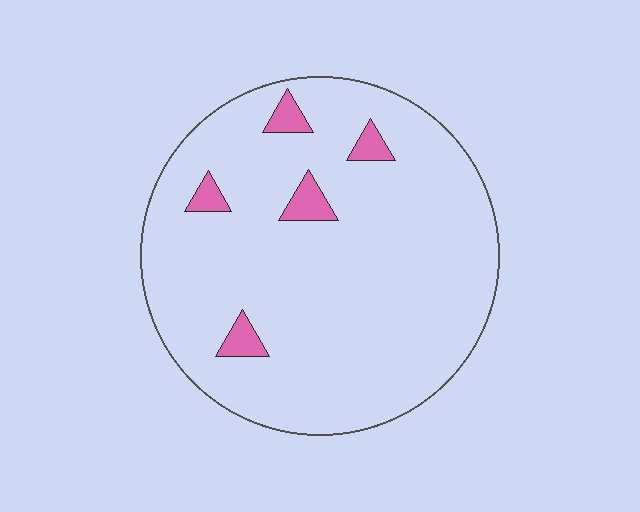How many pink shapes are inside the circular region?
5.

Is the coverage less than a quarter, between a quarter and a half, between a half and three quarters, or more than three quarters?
Less than a quarter.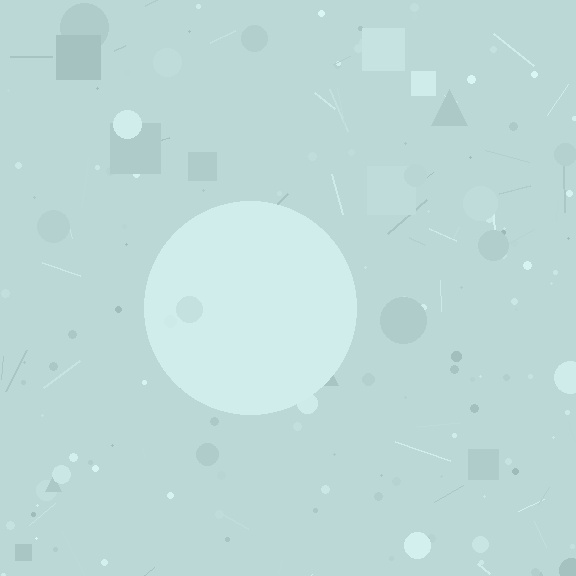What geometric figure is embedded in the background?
A circle is embedded in the background.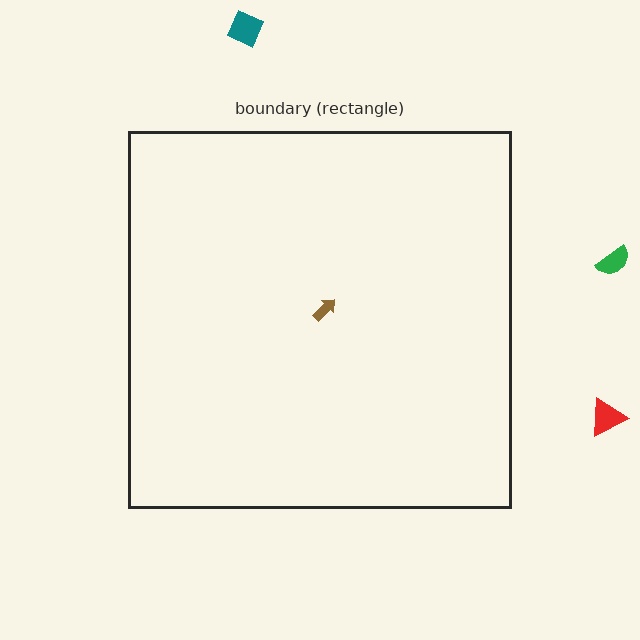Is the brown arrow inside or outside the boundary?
Inside.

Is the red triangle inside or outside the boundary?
Outside.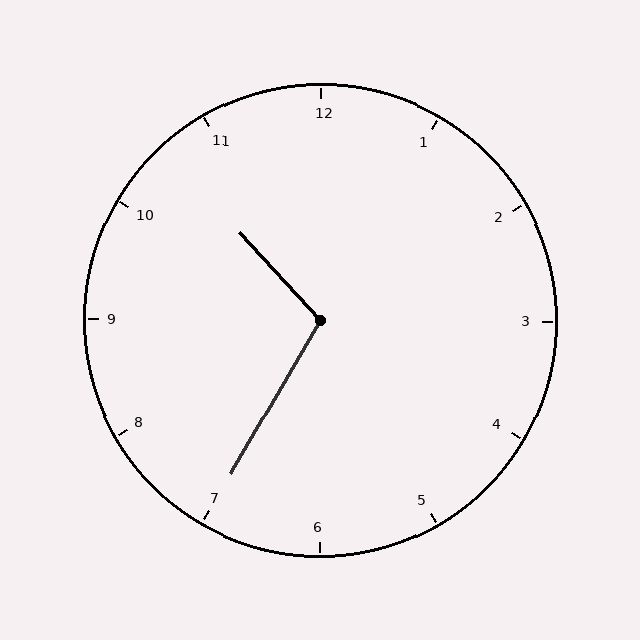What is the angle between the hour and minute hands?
Approximately 108 degrees.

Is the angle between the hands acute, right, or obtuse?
It is obtuse.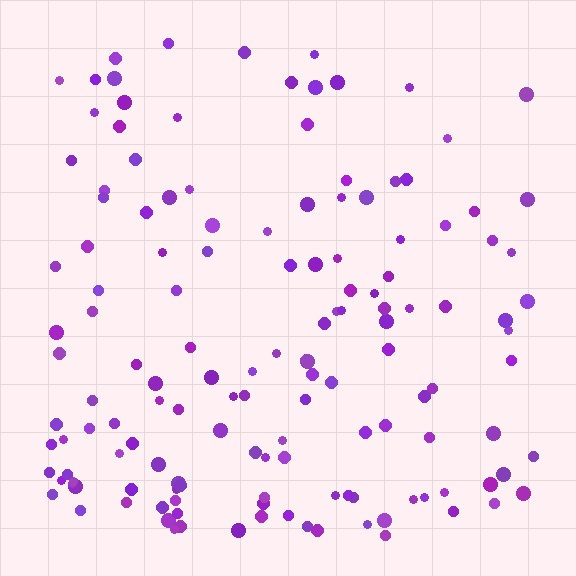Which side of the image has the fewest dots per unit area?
The top.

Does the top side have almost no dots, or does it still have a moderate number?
Still a moderate number, just noticeably fewer than the bottom.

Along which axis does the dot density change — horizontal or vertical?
Vertical.